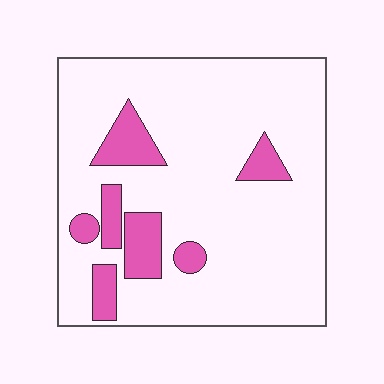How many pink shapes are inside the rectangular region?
7.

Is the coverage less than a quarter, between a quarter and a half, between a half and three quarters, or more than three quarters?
Less than a quarter.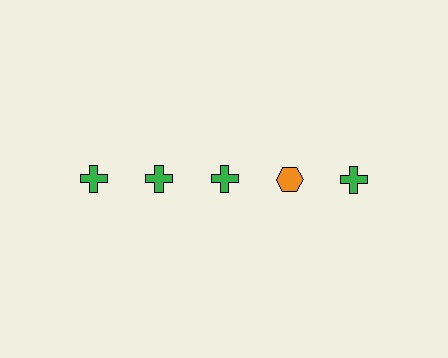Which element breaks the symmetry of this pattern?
The orange hexagon in the top row, second from right column breaks the symmetry. All other shapes are green crosses.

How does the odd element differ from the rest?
It differs in both color (orange instead of green) and shape (hexagon instead of cross).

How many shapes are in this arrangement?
There are 5 shapes arranged in a grid pattern.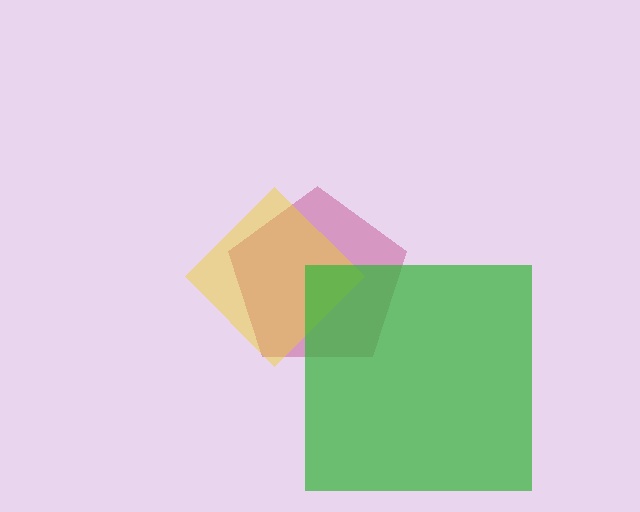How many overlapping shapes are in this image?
There are 3 overlapping shapes in the image.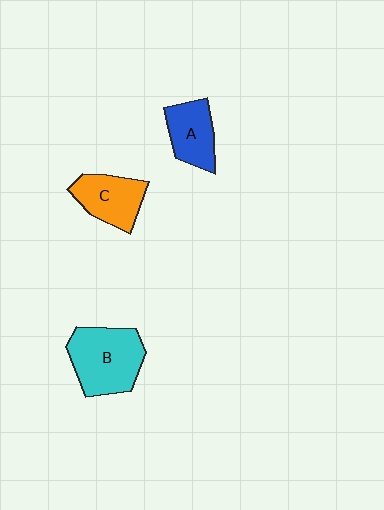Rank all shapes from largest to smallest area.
From largest to smallest: B (cyan), C (orange), A (blue).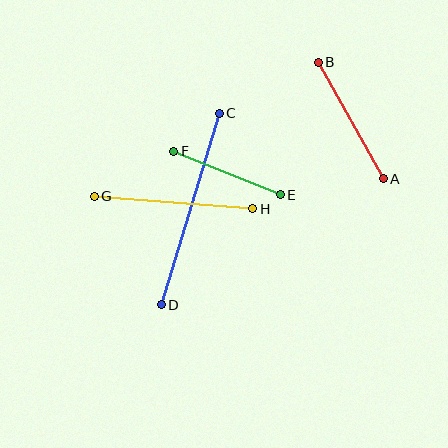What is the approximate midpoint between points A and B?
The midpoint is at approximately (351, 120) pixels.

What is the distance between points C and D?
The distance is approximately 200 pixels.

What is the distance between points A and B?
The distance is approximately 134 pixels.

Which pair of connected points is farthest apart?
Points C and D are farthest apart.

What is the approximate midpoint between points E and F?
The midpoint is at approximately (227, 173) pixels.